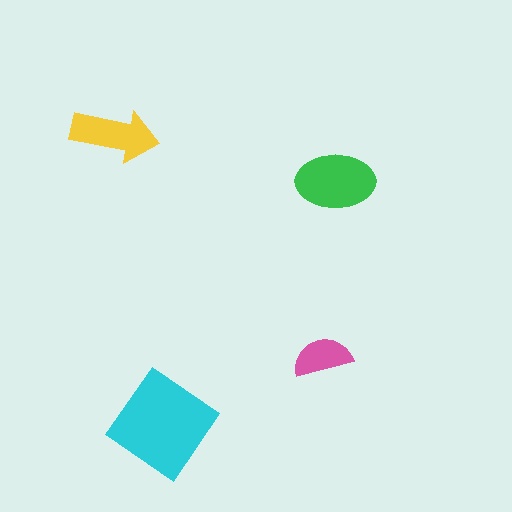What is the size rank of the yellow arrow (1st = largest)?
3rd.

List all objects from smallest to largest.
The pink semicircle, the yellow arrow, the green ellipse, the cyan diamond.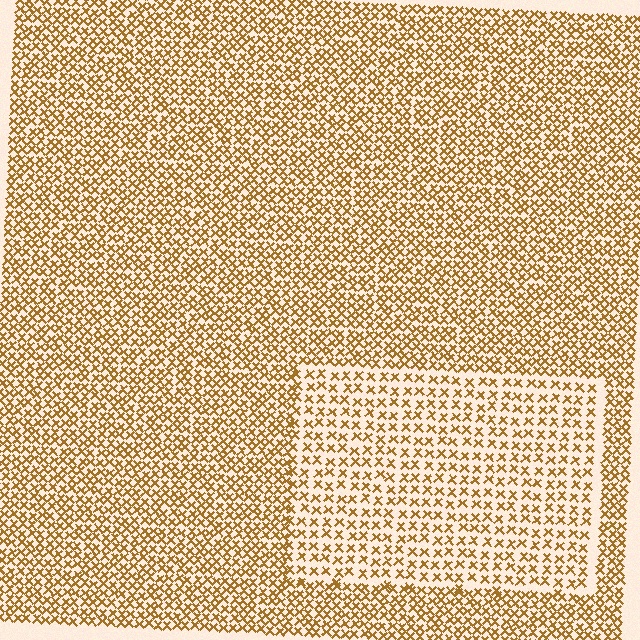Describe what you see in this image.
The image contains small brown elements arranged at two different densities. A rectangle-shaped region is visible where the elements are less densely packed than the surrounding area.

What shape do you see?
I see a rectangle.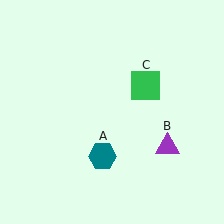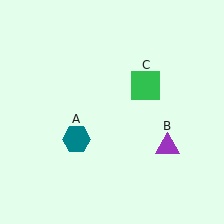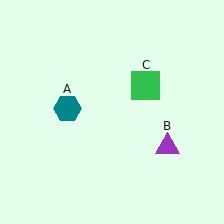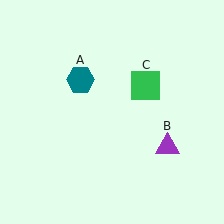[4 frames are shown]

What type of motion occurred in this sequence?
The teal hexagon (object A) rotated clockwise around the center of the scene.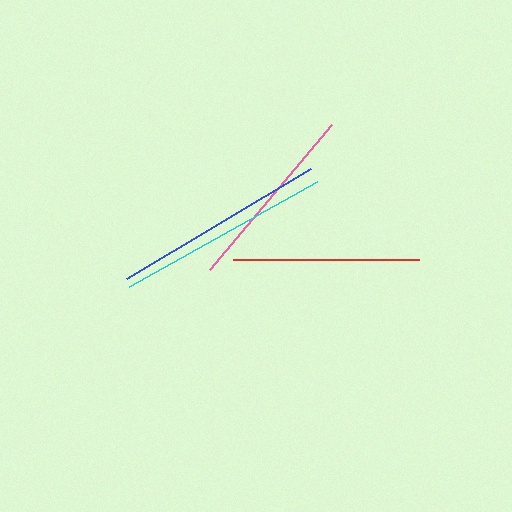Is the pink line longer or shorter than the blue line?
The blue line is longer than the pink line.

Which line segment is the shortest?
The red line is the shortest at approximately 185 pixels.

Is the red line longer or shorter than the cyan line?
The cyan line is longer than the red line.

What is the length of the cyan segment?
The cyan segment is approximately 216 pixels long.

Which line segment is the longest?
The cyan line is the longest at approximately 216 pixels.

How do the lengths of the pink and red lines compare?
The pink and red lines are approximately the same length.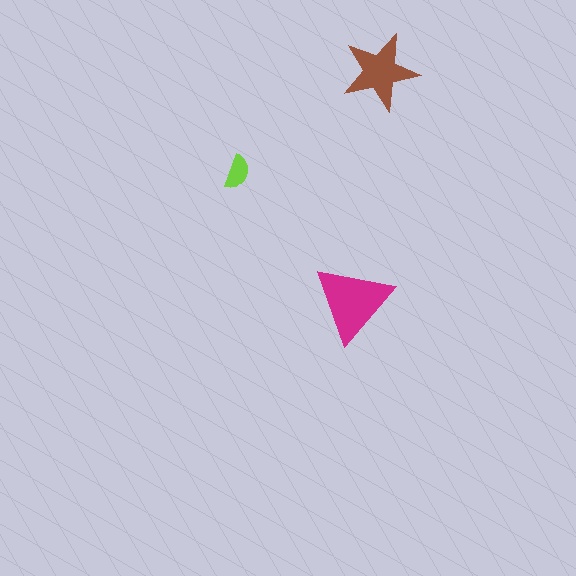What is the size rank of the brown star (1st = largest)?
2nd.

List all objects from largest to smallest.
The magenta triangle, the brown star, the lime semicircle.